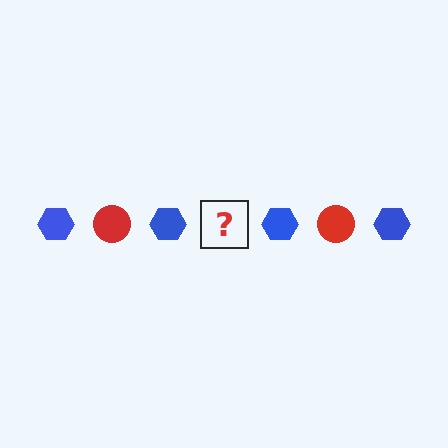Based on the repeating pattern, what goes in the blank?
The blank should be a red circle.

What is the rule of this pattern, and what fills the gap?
The rule is that the pattern alternates between blue hexagon and red circle. The gap should be filled with a red circle.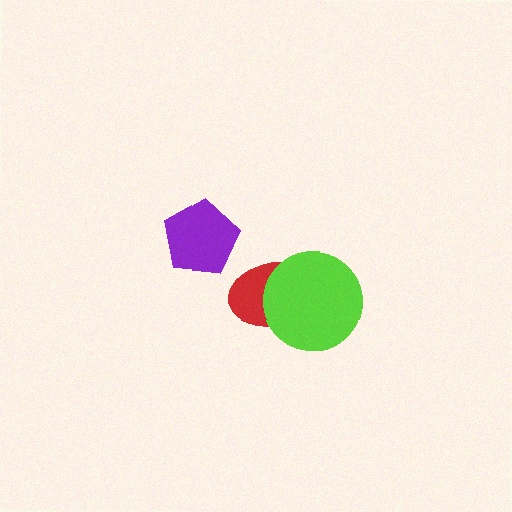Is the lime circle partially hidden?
No, no other shape covers it.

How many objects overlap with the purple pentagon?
0 objects overlap with the purple pentagon.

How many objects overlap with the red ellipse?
1 object overlaps with the red ellipse.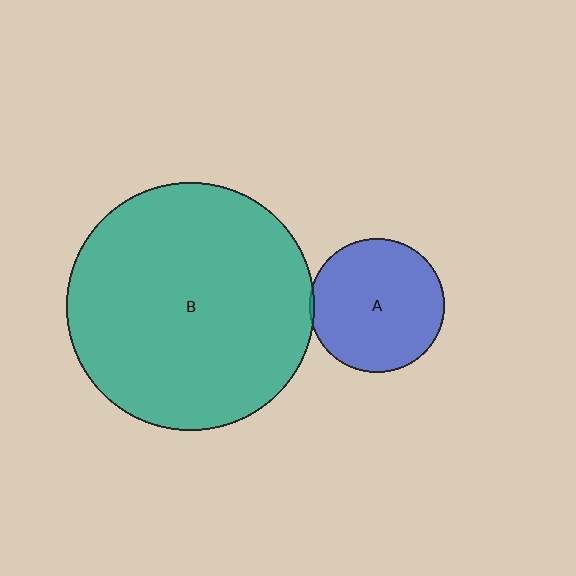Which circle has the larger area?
Circle B (teal).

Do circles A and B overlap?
Yes.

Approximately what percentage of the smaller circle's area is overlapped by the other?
Approximately 5%.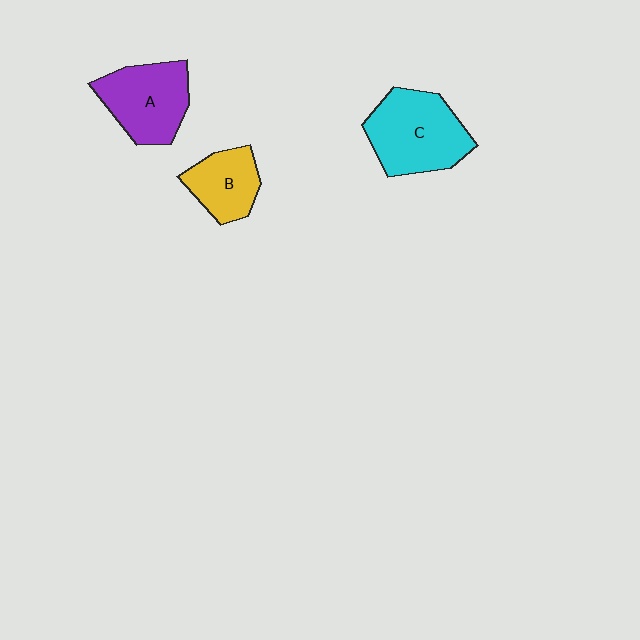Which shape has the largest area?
Shape C (cyan).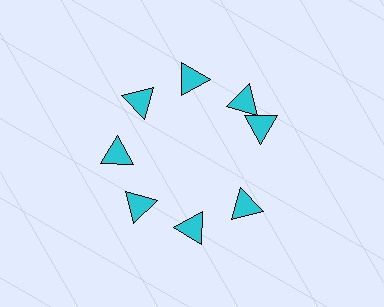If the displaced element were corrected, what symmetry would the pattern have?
It would have 8-fold rotational symmetry — the pattern would map onto itself every 45 degrees.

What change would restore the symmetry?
The symmetry would be restored by rotating it back into even spacing with its neighbors so that all 8 triangles sit at equal angles and equal distance from the center.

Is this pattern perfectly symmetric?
No. The 8 cyan triangles are arranged in a ring, but one element near the 3 o'clock position is rotated out of alignment along the ring, breaking the 8-fold rotational symmetry.